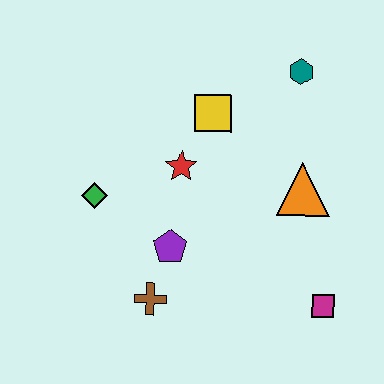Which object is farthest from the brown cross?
The teal hexagon is farthest from the brown cross.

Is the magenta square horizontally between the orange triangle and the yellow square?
No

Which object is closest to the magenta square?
The orange triangle is closest to the magenta square.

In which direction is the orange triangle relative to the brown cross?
The orange triangle is to the right of the brown cross.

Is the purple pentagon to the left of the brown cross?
No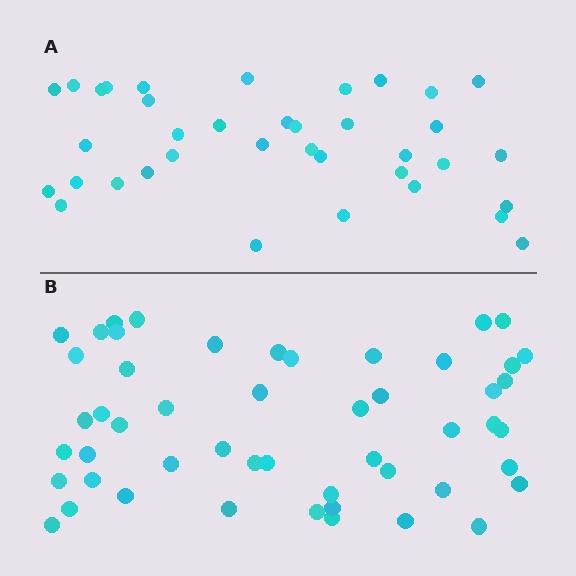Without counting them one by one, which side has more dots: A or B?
Region B (the bottom region) has more dots.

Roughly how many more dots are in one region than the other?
Region B has approximately 15 more dots than region A.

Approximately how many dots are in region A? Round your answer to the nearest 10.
About 40 dots. (The exact count is 37, which rounds to 40.)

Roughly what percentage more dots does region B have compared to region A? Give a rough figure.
About 40% more.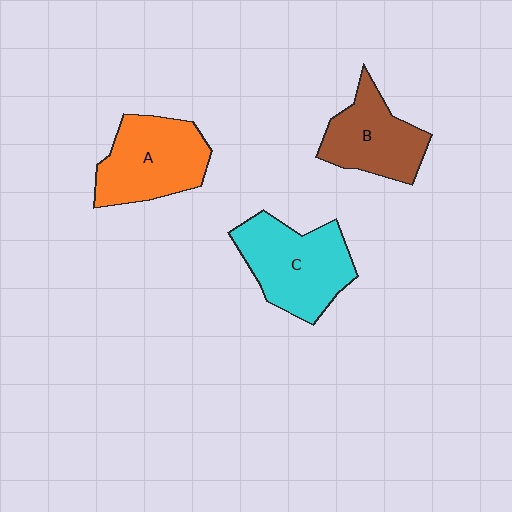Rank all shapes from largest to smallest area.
From largest to smallest: C (cyan), A (orange), B (brown).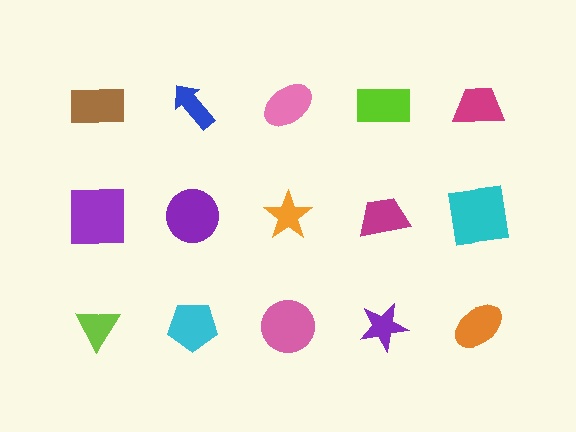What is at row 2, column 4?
A magenta trapezoid.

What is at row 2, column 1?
A purple square.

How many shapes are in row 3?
5 shapes.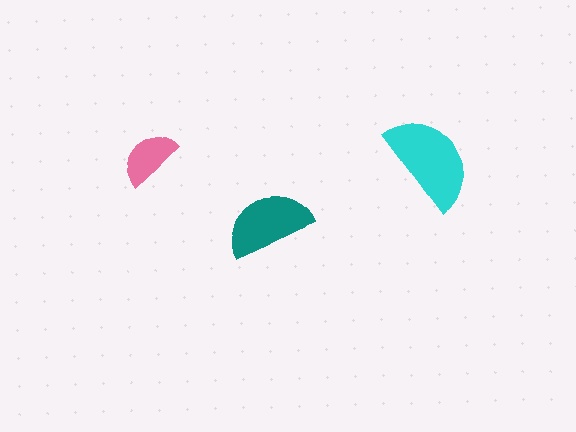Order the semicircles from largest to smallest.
the cyan one, the teal one, the pink one.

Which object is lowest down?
The teal semicircle is bottommost.